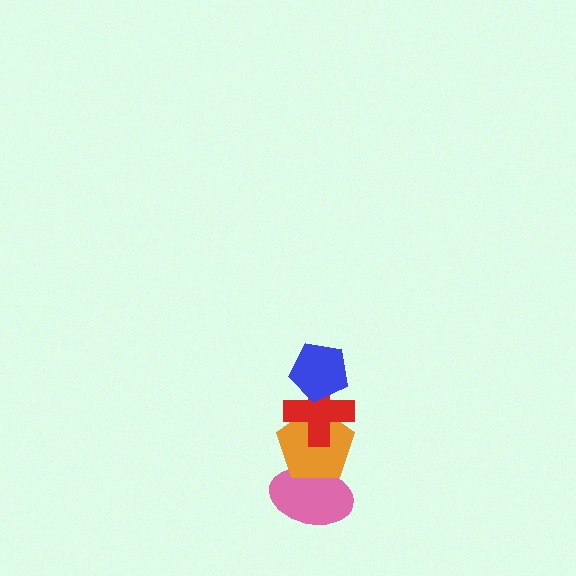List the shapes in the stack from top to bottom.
From top to bottom: the blue pentagon, the red cross, the orange pentagon, the pink ellipse.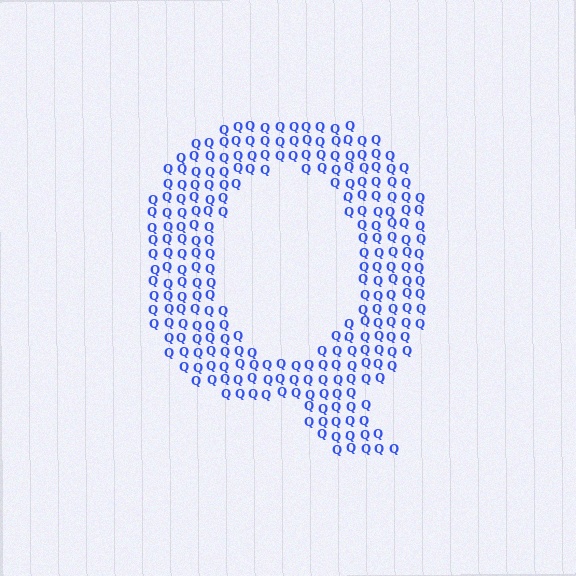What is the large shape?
The large shape is the letter Q.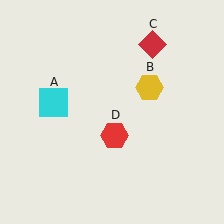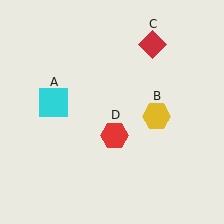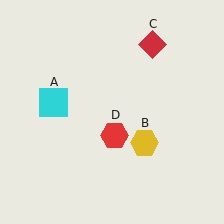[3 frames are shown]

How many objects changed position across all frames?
1 object changed position: yellow hexagon (object B).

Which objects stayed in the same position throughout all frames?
Cyan square (object A) and red diamond (object C) and red hexagon (object D) remained stationary.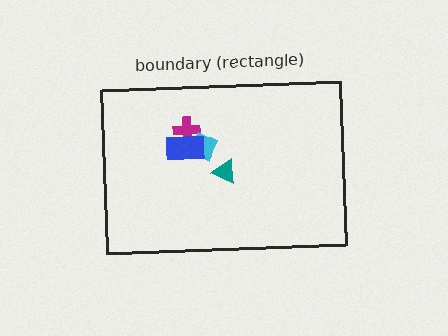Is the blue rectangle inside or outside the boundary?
Inside.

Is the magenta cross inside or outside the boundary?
Inside.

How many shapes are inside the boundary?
4 inside, 0 outside.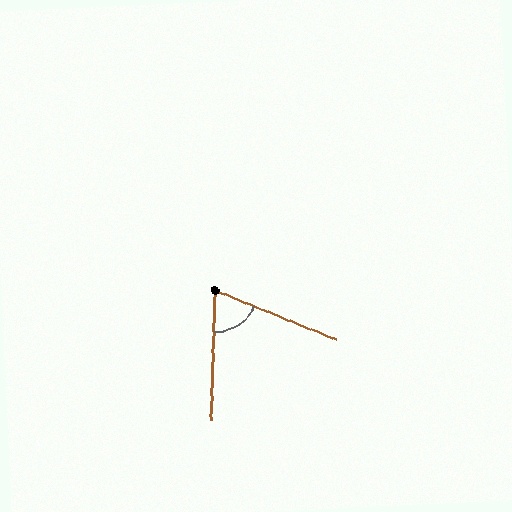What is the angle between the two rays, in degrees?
Approximately 69 degrees.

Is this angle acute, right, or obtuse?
It is acute.